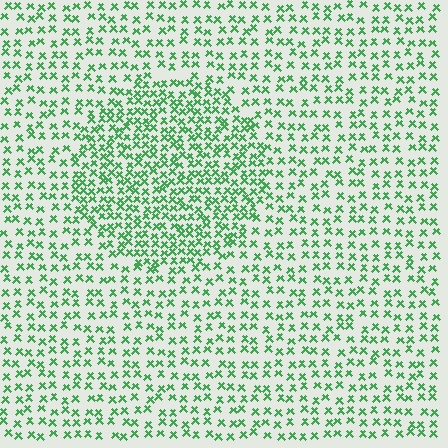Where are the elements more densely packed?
The elements are more densely packed inside the circle boundary.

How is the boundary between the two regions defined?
The boundary is defined by a change in element density (approximately 1.8x ratio). All elements are the same color, size, and shape.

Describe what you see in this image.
The image contains small green elements arranged at two different densities. A circle-shaped region is visible where the elements are more densely packed than the surrounding area.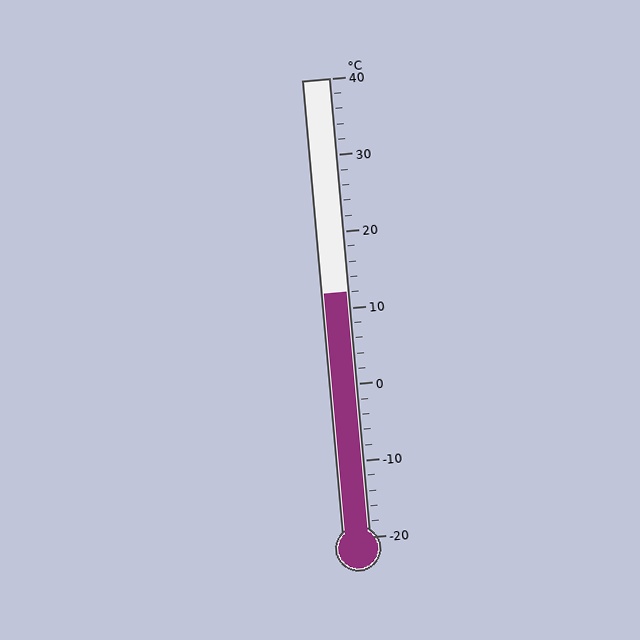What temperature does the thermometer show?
The thermometer shows approximately 12°C.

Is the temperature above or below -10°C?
The temperature is above -10°C.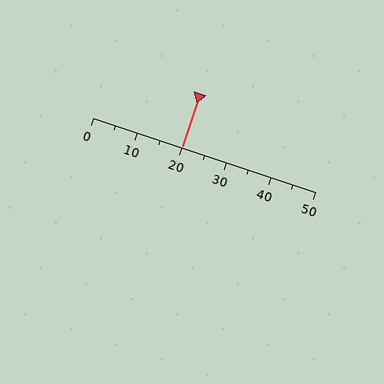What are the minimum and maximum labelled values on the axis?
The axis runs from 0 to 50.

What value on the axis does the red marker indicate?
The marker indicates approximately 20.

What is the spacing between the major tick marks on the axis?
The major ticks are spaced 10 apart.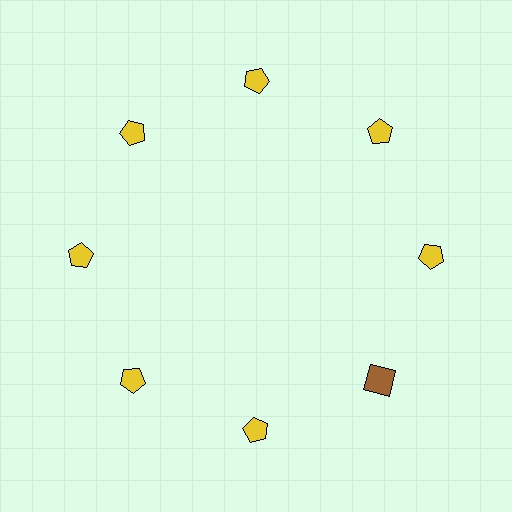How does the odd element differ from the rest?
It differs in both color (brown instead of yellow) and shape (square instead of pentagon).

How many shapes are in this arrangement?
There are 8 shapes arranged in a ring pattern.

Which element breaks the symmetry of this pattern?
The brown square at roughly the 4 o'clock position breaks the symmetry. All other shapes are yellow pentagons.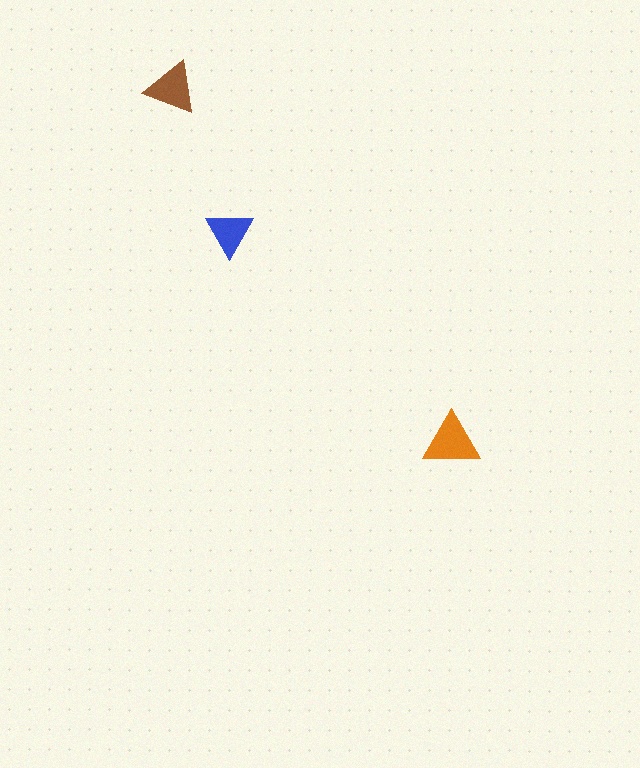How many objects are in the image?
There are 3 objects in the image.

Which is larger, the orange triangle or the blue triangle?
The orange one.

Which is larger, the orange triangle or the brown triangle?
The orange one.